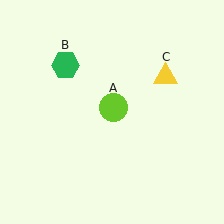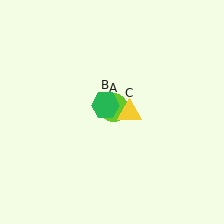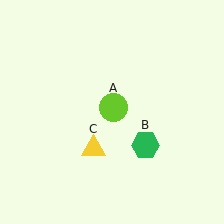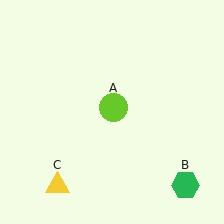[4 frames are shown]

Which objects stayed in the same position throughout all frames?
Lime circle (object A) remained stationary.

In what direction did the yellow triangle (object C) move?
The yellow triangle (object C) moved down and to the left.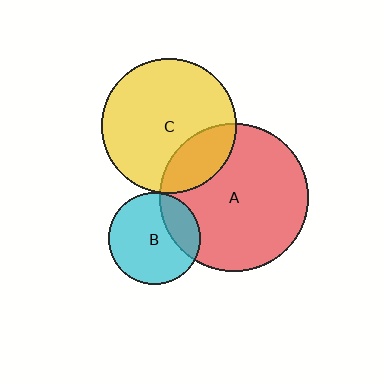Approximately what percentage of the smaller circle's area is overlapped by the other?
Approximately 25%.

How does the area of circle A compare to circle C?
Approximately 1.2 times.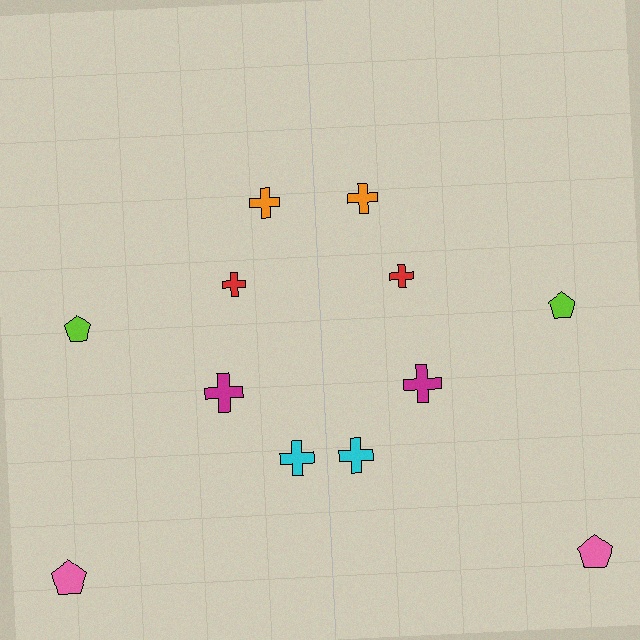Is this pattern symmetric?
Yes, this pattern has bilateral (reflection) symmetry.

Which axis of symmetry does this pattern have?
The pattern has a vertical axis of symmetry running through the center of the image.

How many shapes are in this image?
There are 12 shapes in this image.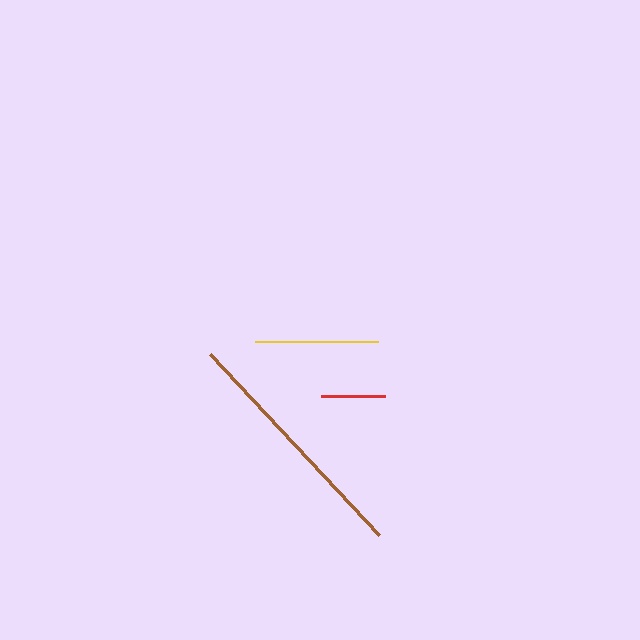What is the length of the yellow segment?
The yellow segment is approximately 123 pixels long.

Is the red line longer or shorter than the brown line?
The brown line is longer than the red line.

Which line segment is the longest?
The brown line is the longest at approximately 247 pixels.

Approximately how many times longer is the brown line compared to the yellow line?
The brown line is approximately 2.0 times the length of the yellow line.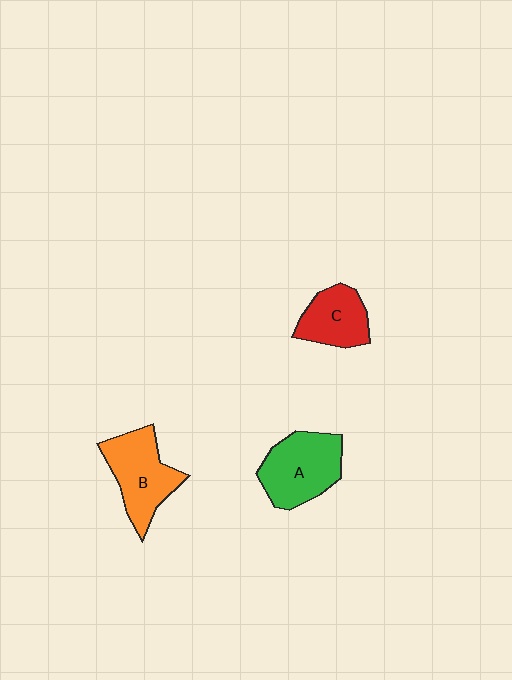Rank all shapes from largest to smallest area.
From largest to smallest: A (green), B (orange), C (red).